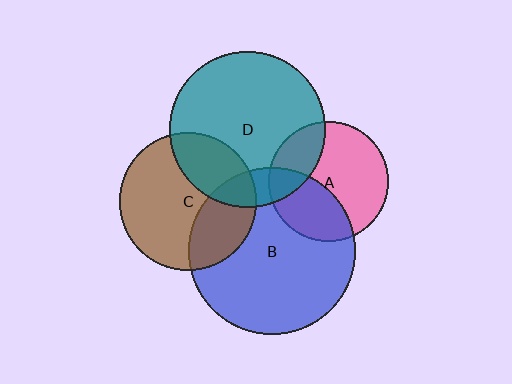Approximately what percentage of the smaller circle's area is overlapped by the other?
Approximately 30%.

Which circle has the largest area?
Circle B (blue).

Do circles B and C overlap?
Yes.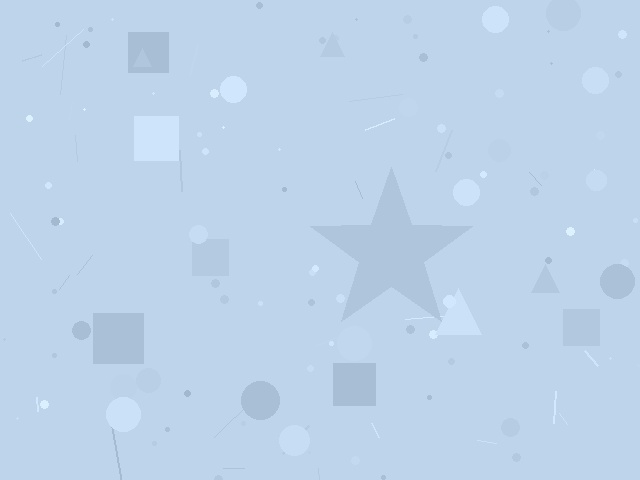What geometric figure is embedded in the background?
A star is embedded in the background.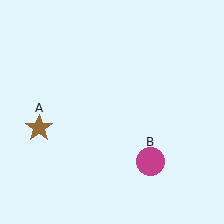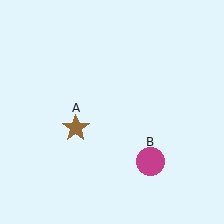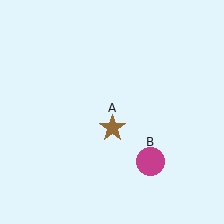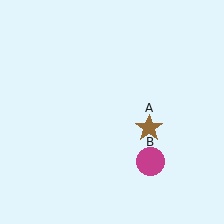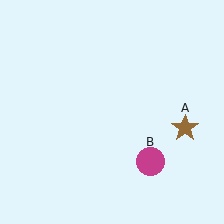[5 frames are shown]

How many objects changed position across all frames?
1 object changed position: brown star (object A).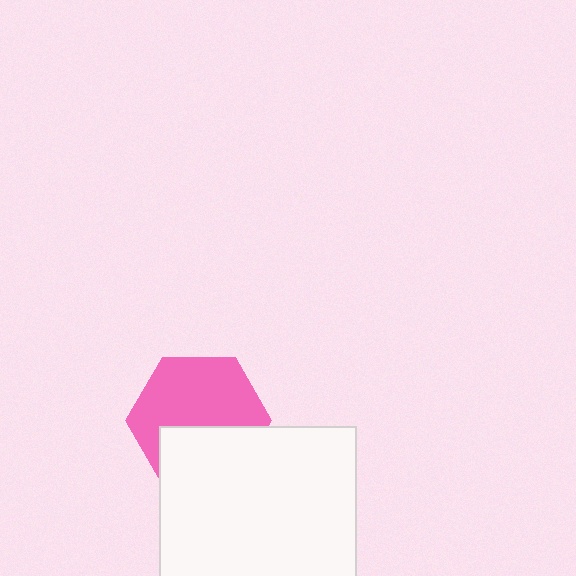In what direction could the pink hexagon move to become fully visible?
The pink hexagon could move up. That would shift it out from behind the white rectangle entirely.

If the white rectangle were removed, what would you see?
You would see the complete pink hexagon.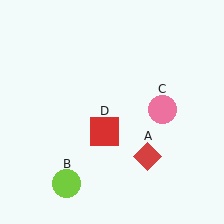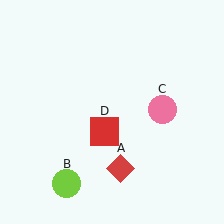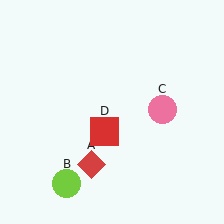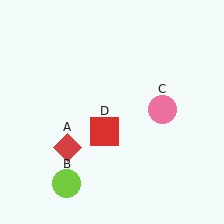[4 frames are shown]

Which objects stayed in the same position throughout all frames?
Lime circle (object B) and pink circle (object C) and red square (object D) remained stationary.